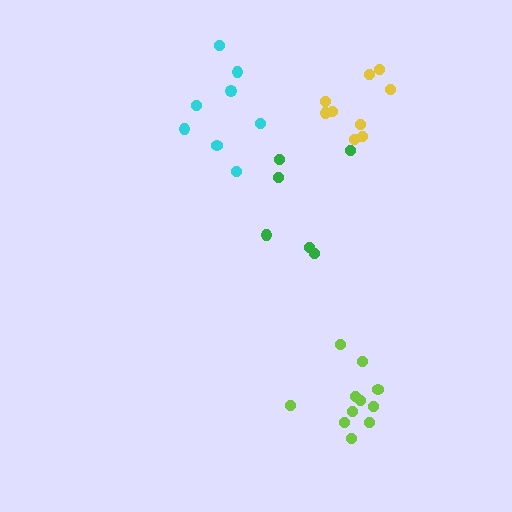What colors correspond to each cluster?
The clusters are colored: green, cyan, lime, yellow.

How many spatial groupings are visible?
There are 4 spatial groupings.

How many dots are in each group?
Group 1: 6 dots, Group 2: 8 dots, Group 3: 11 dots, Group 4: 9 dots (34 total).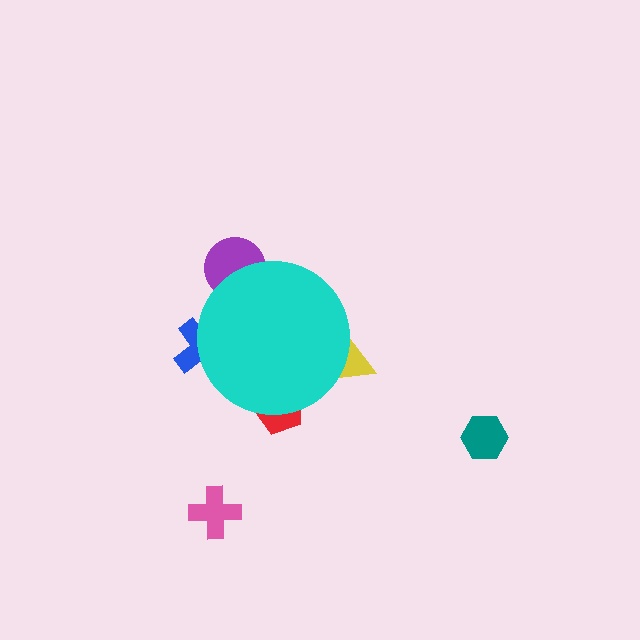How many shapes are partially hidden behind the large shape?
4 shapes are partially hidden.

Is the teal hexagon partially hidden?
No, the teal hexagon is fully visible.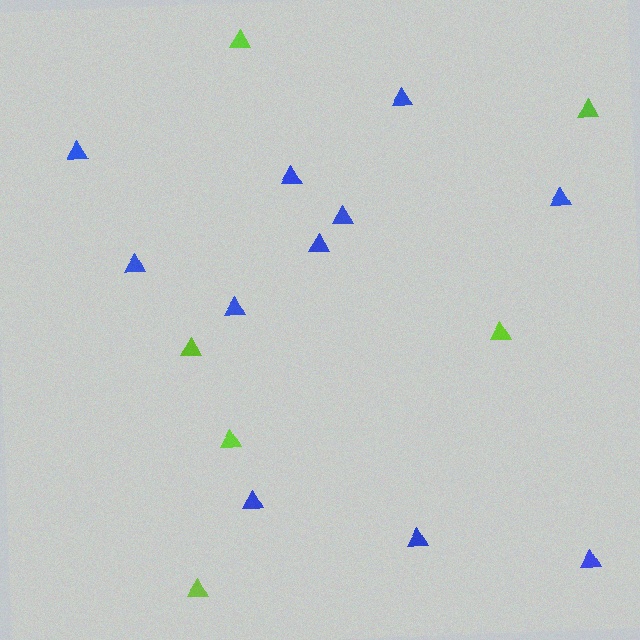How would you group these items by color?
There are 2 groups: one group of blue triangles (11) and one group of lime triangles (6).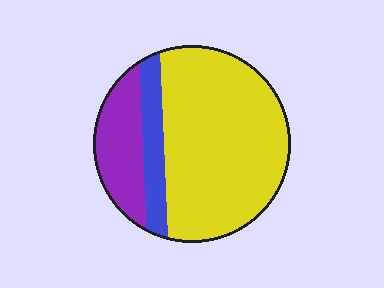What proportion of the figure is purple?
Purple covers around 20% of the figure.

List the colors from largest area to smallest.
From largest to smallest: yellow, purple, blue.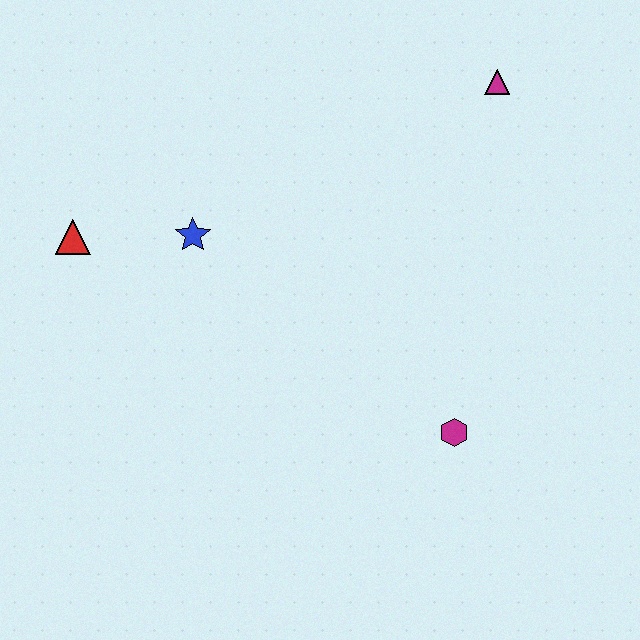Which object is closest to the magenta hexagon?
The blue star is closest to the magenta hexagon.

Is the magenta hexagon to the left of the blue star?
No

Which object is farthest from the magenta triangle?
The red triangle is farthest from the magenta triangle.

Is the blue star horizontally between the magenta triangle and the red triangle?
Yes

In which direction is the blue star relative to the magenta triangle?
The blue star is to the left of the magenta triangle.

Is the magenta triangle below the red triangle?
No